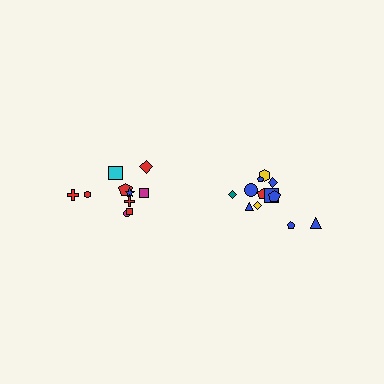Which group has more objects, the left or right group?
The right group.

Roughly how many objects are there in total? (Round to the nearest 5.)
Roughly 20 objects in total.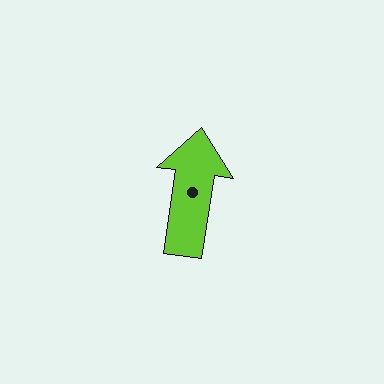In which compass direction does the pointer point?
North.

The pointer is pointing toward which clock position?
Roughly 12 o'clock.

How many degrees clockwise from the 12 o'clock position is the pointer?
Approximately 8 degrees.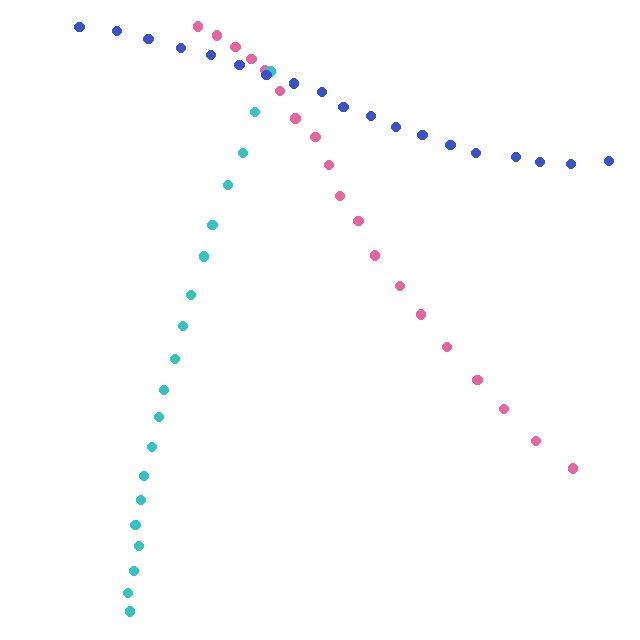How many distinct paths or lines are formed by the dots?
There are 3 distinct paths.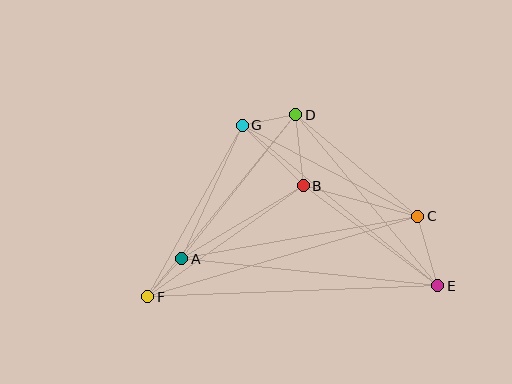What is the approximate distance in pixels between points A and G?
The distance between A and G is approximately 147 pixels.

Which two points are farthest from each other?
Points E and F are farthest from each other.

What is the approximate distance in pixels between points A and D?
The distance between A and D is approximately 184 pixels.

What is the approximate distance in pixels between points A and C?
The distance between A and C is approximately 240 pixels.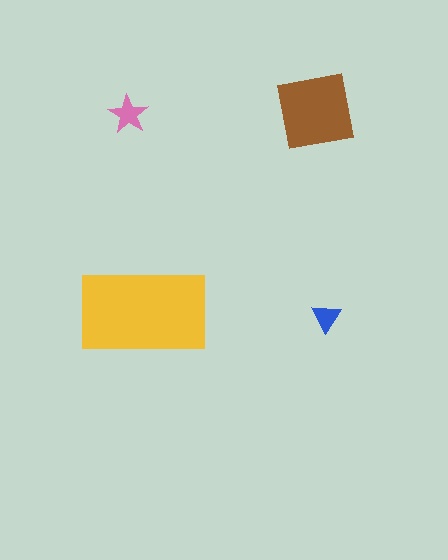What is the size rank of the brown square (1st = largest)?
2nd.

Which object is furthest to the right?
The blue triangle is rightmost.